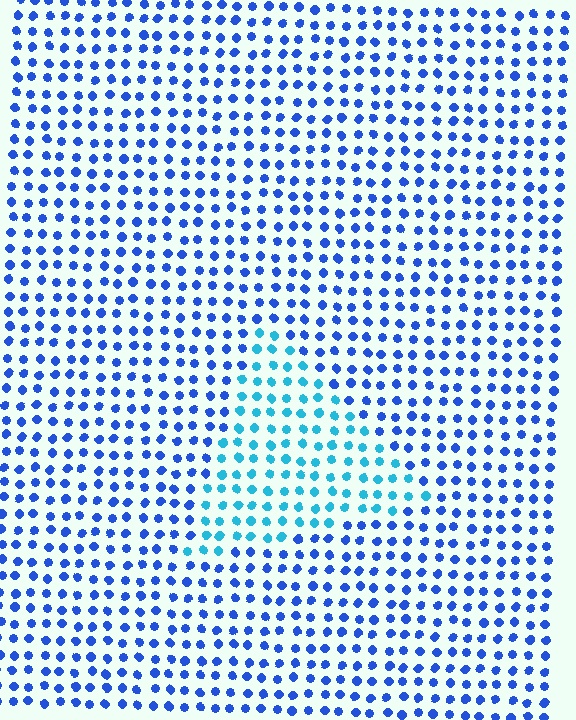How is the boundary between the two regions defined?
The boundary is defined purely by a slight shift in hue (about 35 degrees). Spacing, size, and orientation are identical on both sides.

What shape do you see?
I see a triangle.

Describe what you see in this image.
The image is filled with small blue elements in a uniform arrangement. A triangle-shaped region is visible where the elements are tinted to a slightly different hue, forming a subtle color boundary.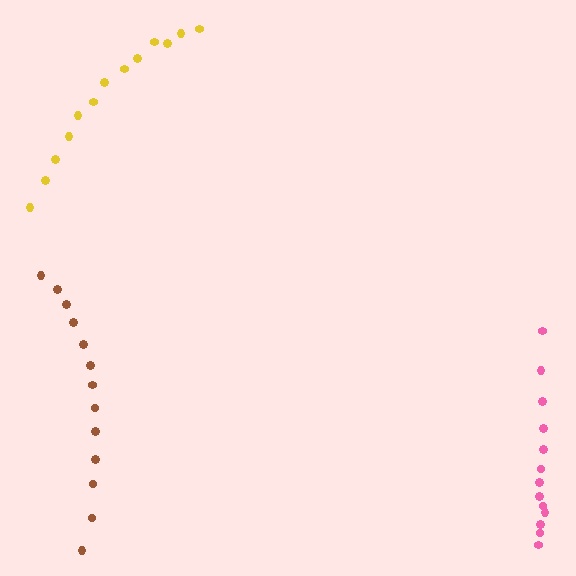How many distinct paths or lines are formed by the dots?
There are 3 distinct paths.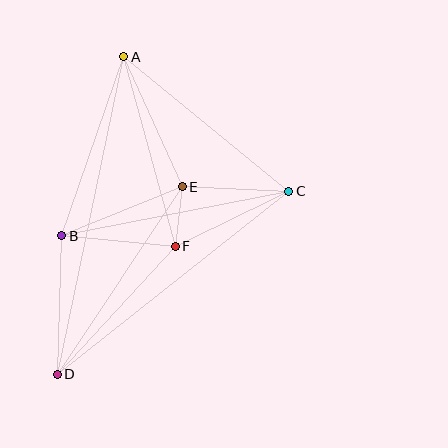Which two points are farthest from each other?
Points A and D are farthest from each other.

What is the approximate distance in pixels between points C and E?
The distance between C and E is approximately 107 pixels.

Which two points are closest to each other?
Points E and F are closest to each other.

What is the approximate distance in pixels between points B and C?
The distance between B and C is approximately 231 pixels.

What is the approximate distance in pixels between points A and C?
The distance between A and C is approximately 213 pixels.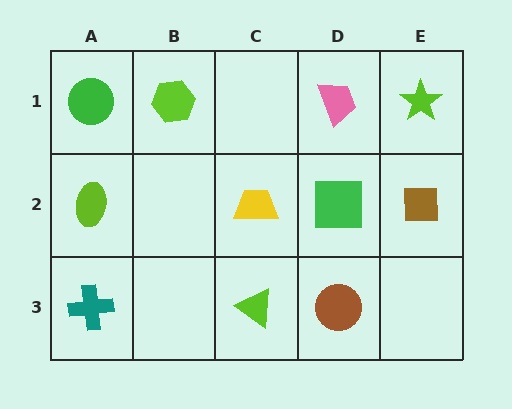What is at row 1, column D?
A pink trapezoid.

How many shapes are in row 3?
3 shapes.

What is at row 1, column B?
A lime hexagon.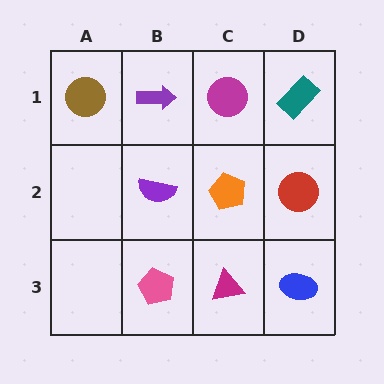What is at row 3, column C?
A magenta triangle.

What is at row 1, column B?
A purple arrow.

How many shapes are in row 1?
4 shapes.